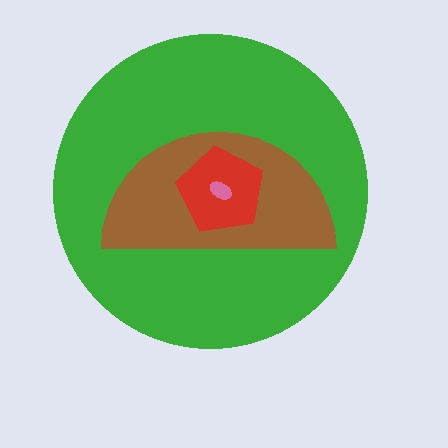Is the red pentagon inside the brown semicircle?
Yes.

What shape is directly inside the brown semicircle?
The red pentagon.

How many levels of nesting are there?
4.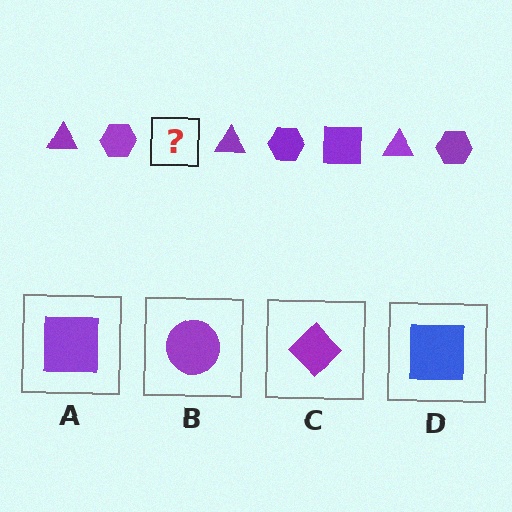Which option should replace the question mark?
Option A.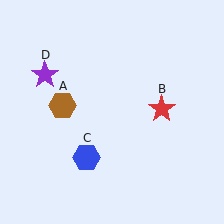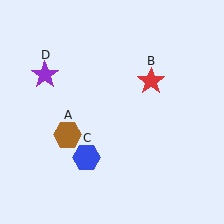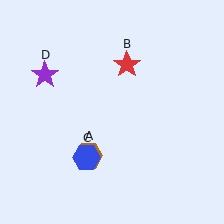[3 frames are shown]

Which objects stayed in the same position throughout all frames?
Blue hexagon (object C) and purple star (object D) remained stationary.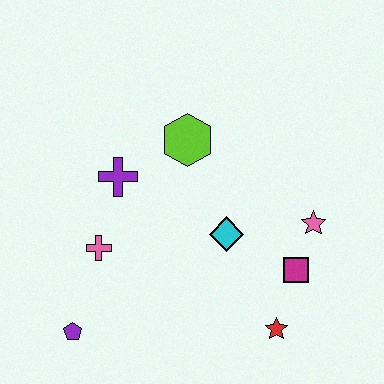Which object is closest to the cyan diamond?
The magenta square is closest to the cyan diamond.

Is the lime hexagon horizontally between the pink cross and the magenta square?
Yes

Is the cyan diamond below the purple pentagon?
No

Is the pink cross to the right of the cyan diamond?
No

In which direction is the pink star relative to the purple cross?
The pink star is to the right of the purple cross.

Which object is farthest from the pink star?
The purple pentagon is farthest from the pink star.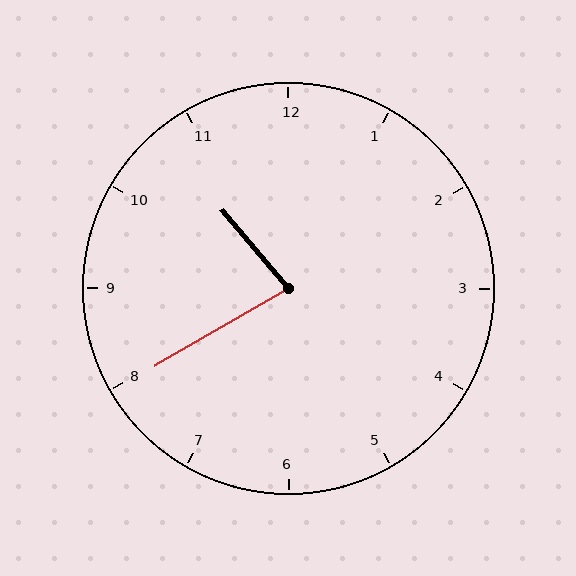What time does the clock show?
10:40.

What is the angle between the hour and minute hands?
Approximately 80 degrees.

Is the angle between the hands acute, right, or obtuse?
It is acute.